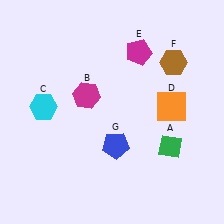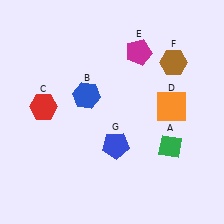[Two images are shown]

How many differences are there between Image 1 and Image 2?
There are 2 differences between the two images.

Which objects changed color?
B changed from magenta to blue. C changed from cyan to red.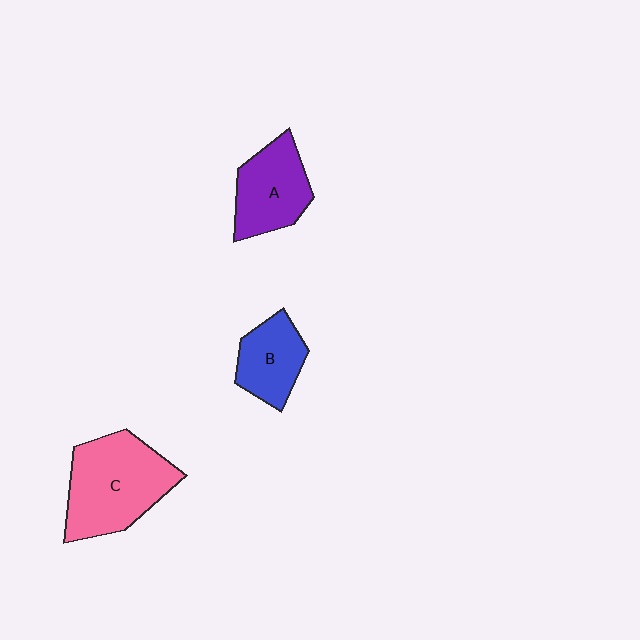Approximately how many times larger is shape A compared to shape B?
Approximately 1.2 times.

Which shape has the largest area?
Shape C (pink).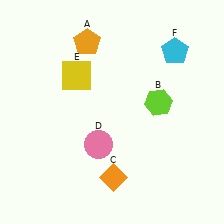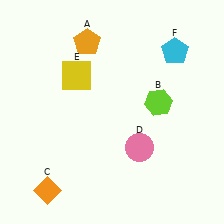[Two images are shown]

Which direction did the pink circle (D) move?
The pink circle (D) moved right.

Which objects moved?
The objects that moved are: the orange diamond (C), the pink circle (D).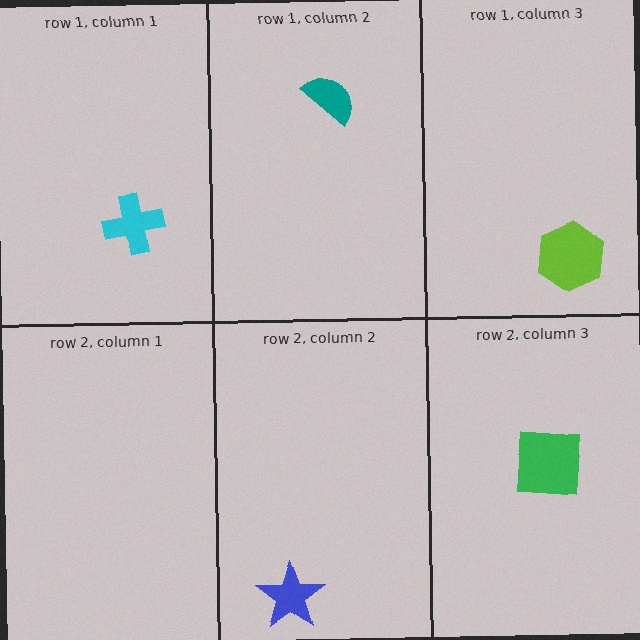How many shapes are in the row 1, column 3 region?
1.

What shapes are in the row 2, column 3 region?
The green square.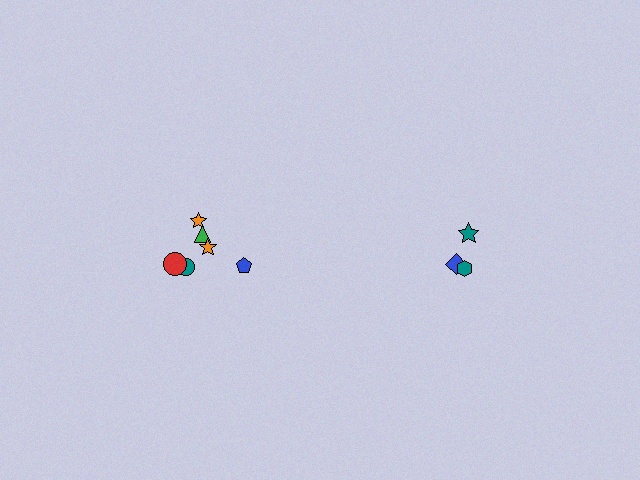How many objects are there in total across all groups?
There are 9 objects.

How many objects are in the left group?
There are 6 objects.